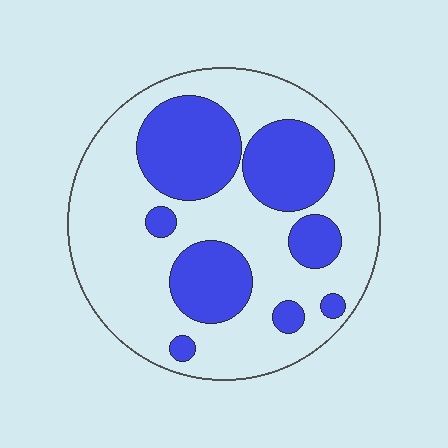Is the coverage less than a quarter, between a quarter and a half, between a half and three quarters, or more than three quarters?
Between a quarter and a half.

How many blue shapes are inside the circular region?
8.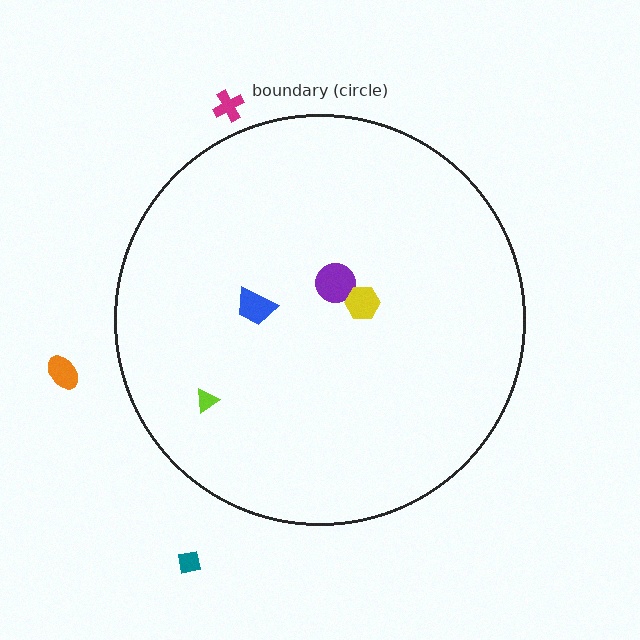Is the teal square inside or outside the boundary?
Outside.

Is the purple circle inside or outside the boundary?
Inside.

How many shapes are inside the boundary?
4 inside, 3 outside.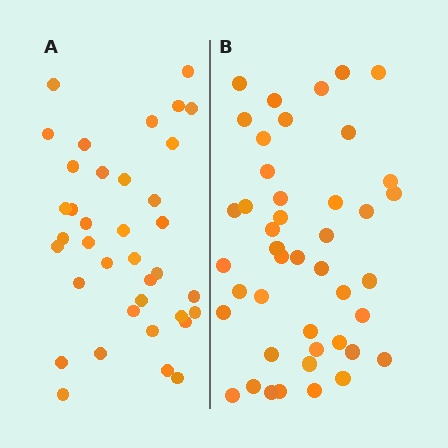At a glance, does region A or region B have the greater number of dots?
Region B (the right region) has more dots.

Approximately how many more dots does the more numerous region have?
Region B has roughly 8 or so more dots than region A.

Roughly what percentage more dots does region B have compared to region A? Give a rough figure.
About 20% more.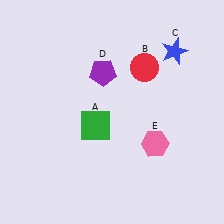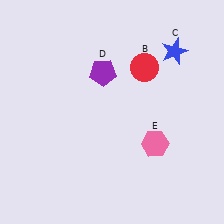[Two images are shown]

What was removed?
The green square (A) was removed in Image 2.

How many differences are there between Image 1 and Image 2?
There is 1 difference between the two images.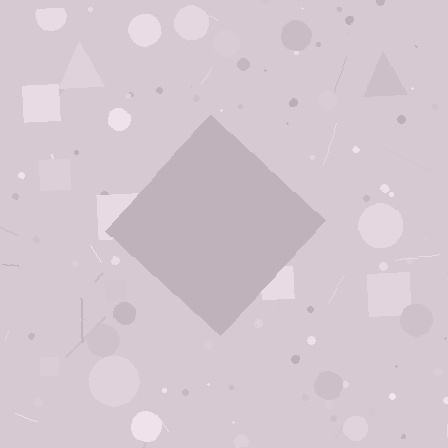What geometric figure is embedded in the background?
A diamond is embedded in the background.